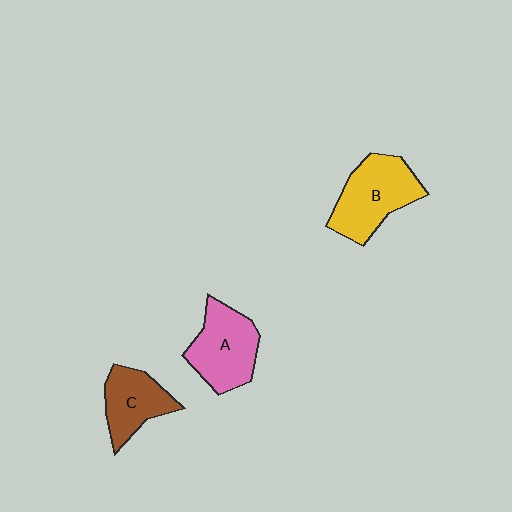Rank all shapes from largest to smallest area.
From largest to smallest: B (yellow), A (pink), C (brown).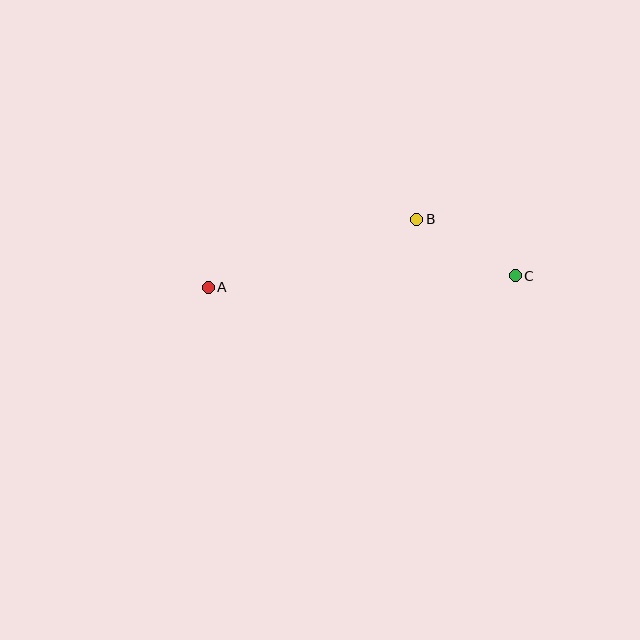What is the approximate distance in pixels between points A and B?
The distance between A and B is approximately 219 pixels.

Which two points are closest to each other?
Points B and C are closest to each other.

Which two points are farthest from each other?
Points A and C are farthest from each other.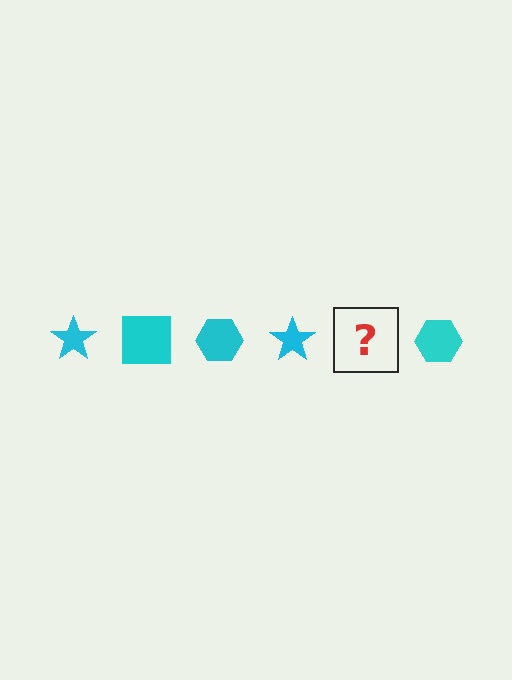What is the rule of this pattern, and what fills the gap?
The rule is that the pattern cycles through star, square, hexagon shapes in cyan. The gap should be filled with a cyan square.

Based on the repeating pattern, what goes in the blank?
The blank should be a cyan square.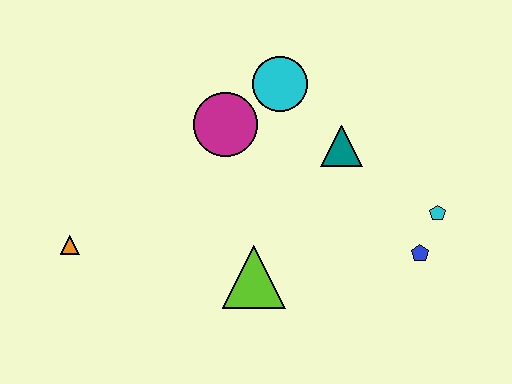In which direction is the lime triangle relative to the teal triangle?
The lime triangle is below the teal triangle.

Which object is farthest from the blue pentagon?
The orange triangle is farthest from the blue pentagon.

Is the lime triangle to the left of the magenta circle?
No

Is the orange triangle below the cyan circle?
Yes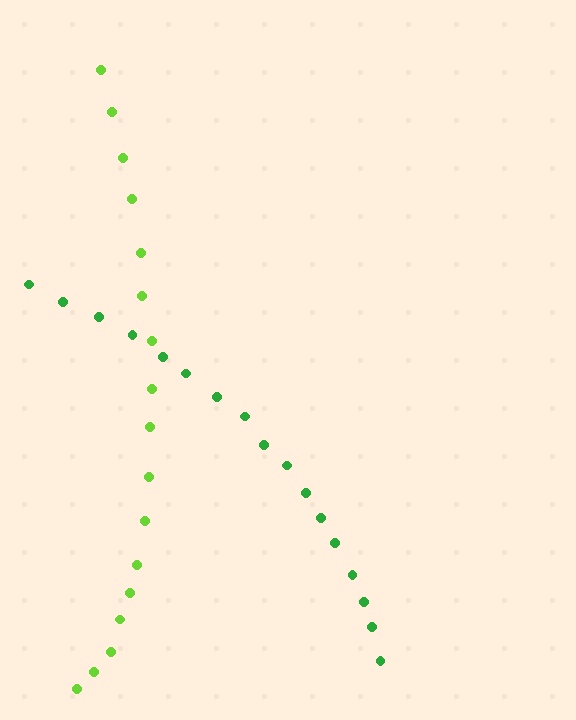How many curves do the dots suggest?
There are 2 distinct paths.